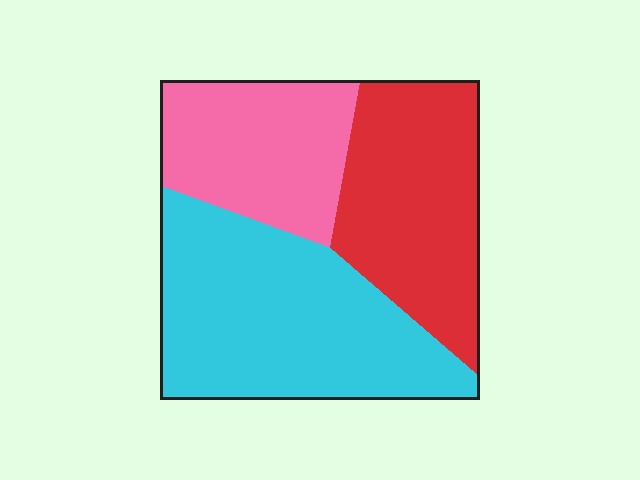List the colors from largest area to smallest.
From largest to smallest: cyan, red, pink.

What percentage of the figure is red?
Red covers 32% of the figure.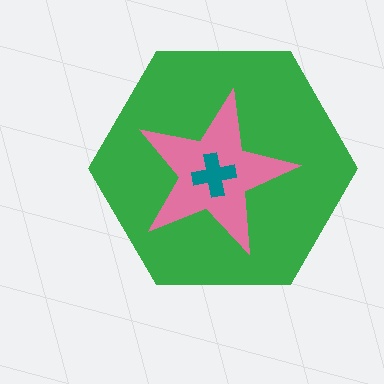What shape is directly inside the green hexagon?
The pink star.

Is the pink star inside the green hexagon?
Yes.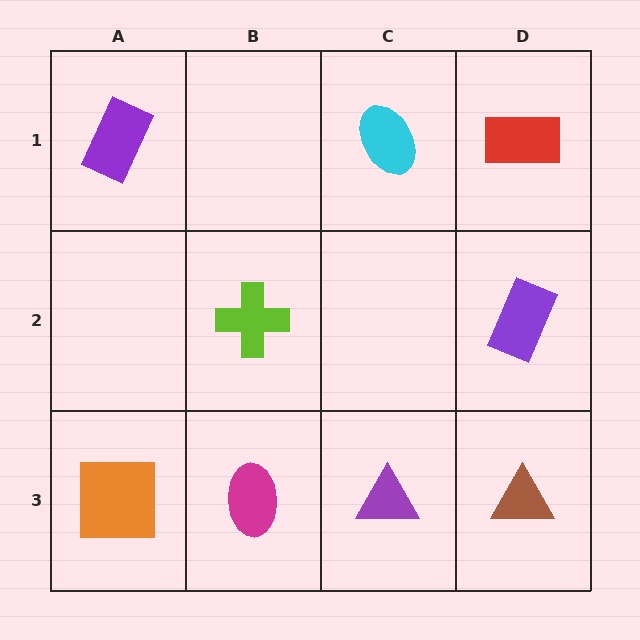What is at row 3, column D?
A brown triangle.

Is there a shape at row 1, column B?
No, that cell is empty.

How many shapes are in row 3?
4 shapes.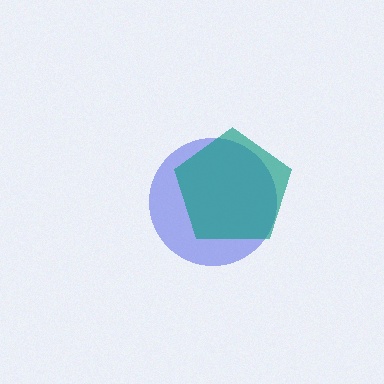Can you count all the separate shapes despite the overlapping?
Yes, there are 2 separate shapes.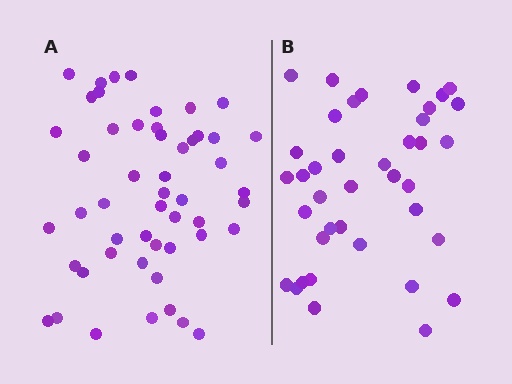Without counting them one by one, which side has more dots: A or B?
Region A (the left region) has more dots.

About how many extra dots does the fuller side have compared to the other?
Region A has roughly 12 or so more dots than region B.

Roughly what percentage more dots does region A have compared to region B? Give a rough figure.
About 30% more.